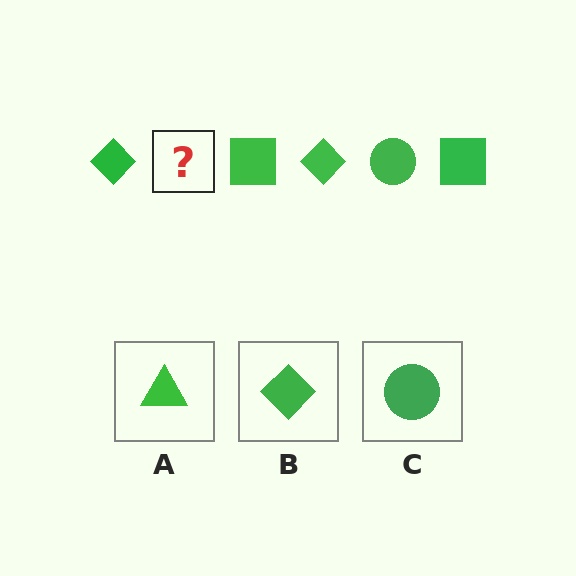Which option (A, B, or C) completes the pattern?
C.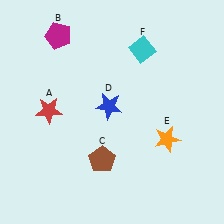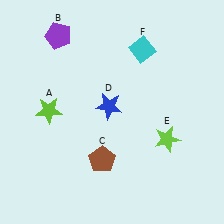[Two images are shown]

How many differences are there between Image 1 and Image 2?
There are 3 differences between the two images.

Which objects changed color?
A changed from red to lime. B changed from magenta to purple. E changed from orange to lime.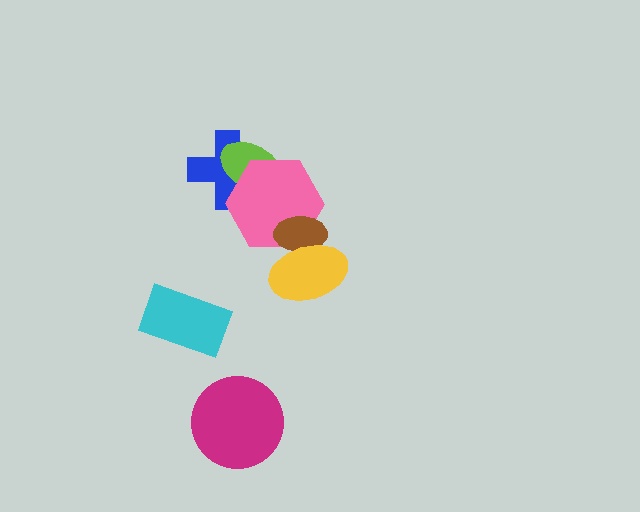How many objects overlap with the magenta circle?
0 objects overlap with the magenta circle.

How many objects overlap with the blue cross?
2 objects overlap with the blue cross.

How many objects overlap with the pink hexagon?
4 objects overlap with the pink hexagon.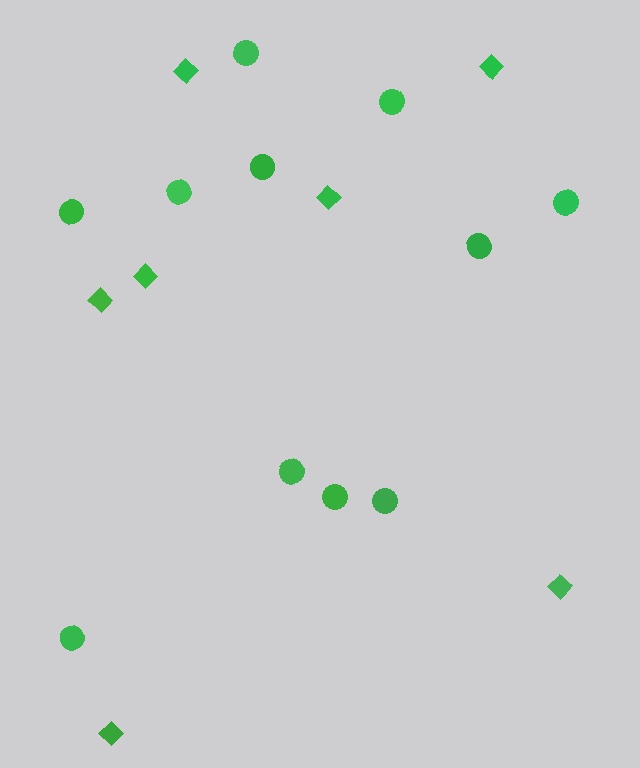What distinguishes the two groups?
There are 2 groups: one group of circles (11) and one group of diamonds (7).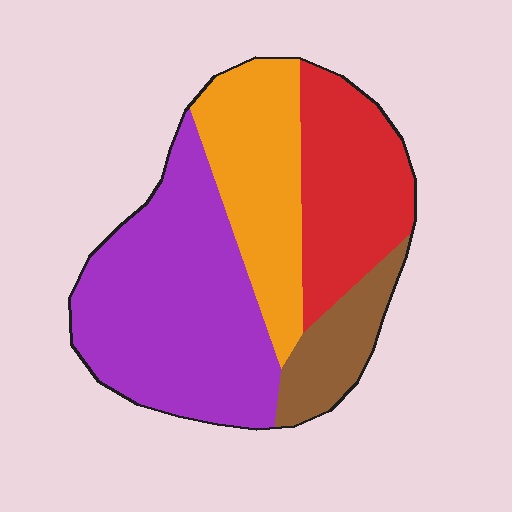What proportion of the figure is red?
Red takes up about one quarter (1/4) of the figure.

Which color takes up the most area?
Purple, at roughly 40%.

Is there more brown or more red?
Red.